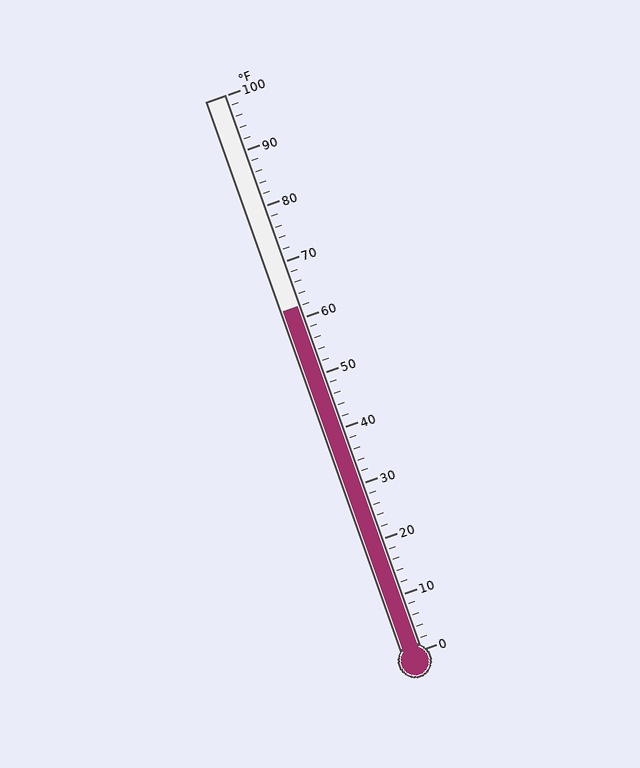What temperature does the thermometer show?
The thermometer shows approximately 62°F.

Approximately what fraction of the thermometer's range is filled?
The thermometer is filled to approximately 60% of its range.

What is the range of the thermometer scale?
The thermometer scale ranges from 0°F to 100°F.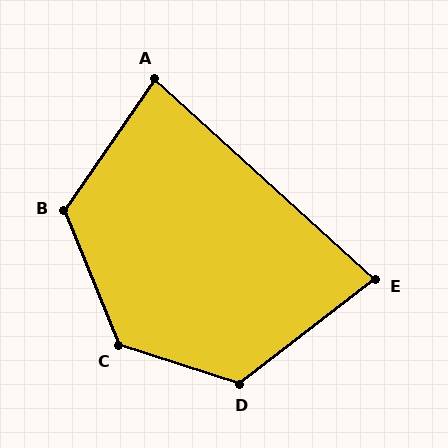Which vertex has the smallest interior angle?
E, at approximately 80 degrees.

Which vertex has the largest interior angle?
C, at approximately 130 degrees.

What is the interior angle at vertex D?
Approximately 125 degrees (obtuse).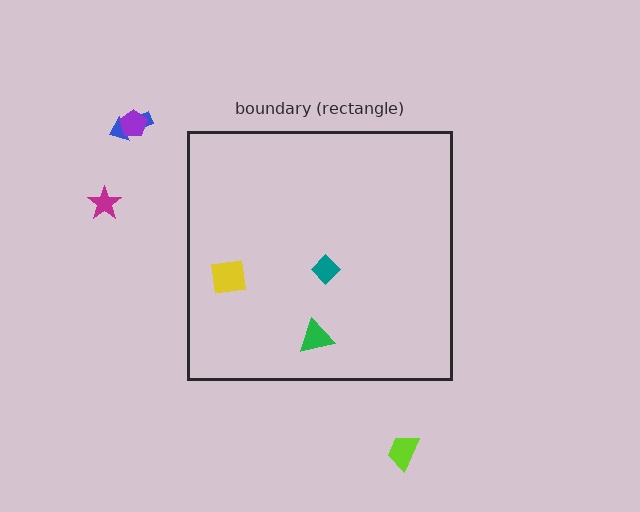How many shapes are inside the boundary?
3 inside, 4 outside.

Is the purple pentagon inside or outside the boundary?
Outside.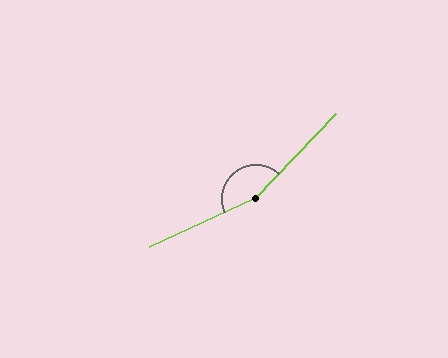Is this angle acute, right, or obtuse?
It is obtuse.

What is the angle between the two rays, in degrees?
Approximately 158 degrees.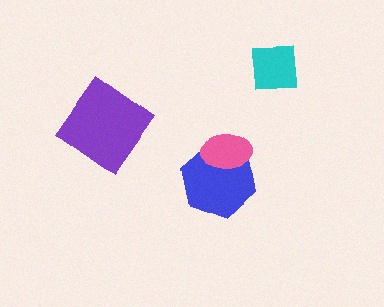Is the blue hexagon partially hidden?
Yes, it is partially covered by another shape.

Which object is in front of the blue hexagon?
The pink ellipse is in front of the blue hexagon.